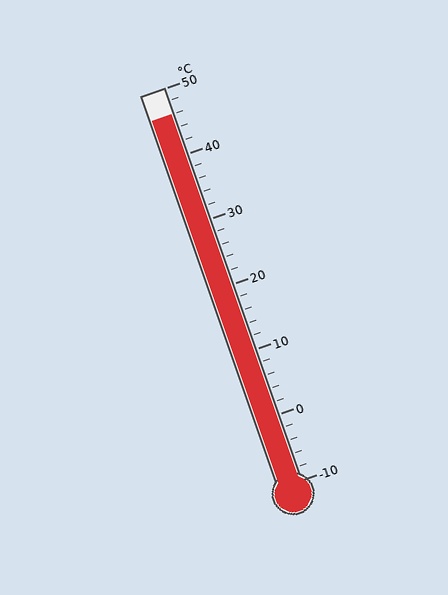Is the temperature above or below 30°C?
The temperature is above 30°C.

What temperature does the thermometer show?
The thermometer shows approximately 46°C.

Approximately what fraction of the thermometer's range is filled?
The thermometer is filled to approximately 95% of its range.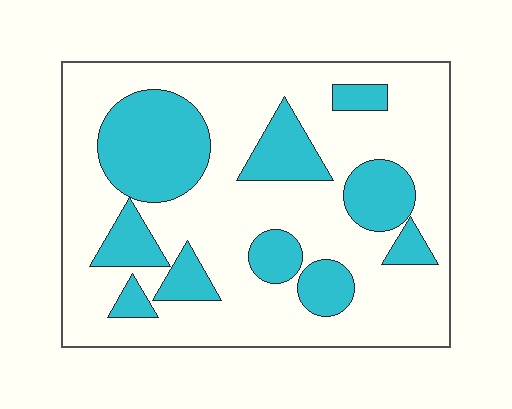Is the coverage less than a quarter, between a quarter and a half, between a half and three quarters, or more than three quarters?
Between a quarter and a half.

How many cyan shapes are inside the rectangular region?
10.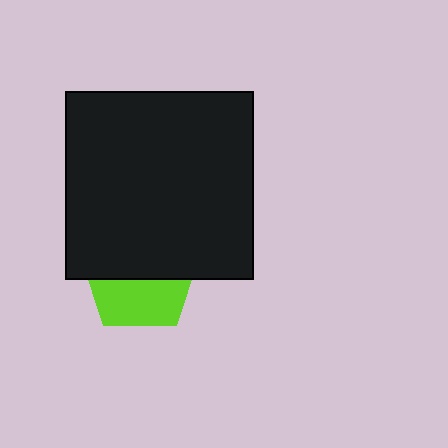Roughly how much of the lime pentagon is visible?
A small part of it is visible (roughly 44%).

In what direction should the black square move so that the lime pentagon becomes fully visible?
The black square should move up. That is the shortest direction to clear the overlap and leave the lime pentagon fully visible.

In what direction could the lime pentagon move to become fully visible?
The lime pentagon could move down. That would shift it out from behind the black square entirely.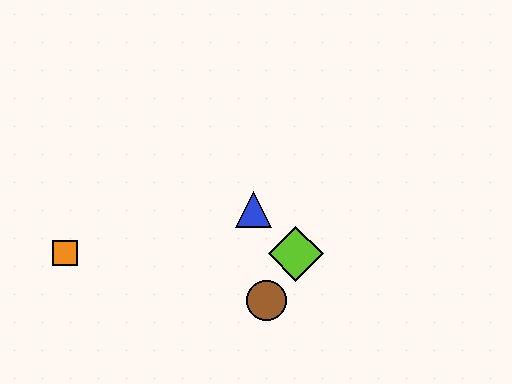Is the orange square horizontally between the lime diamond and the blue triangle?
No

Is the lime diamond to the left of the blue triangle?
No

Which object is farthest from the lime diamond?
The orange square is farthest from the lime diamond.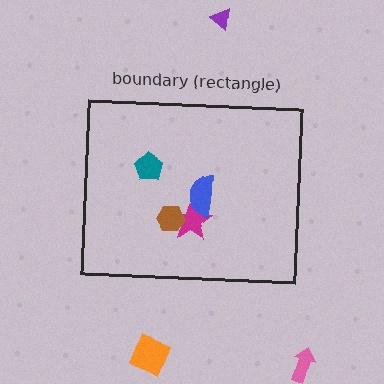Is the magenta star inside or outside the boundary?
Inside.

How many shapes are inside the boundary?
4 inside, 3 outside.